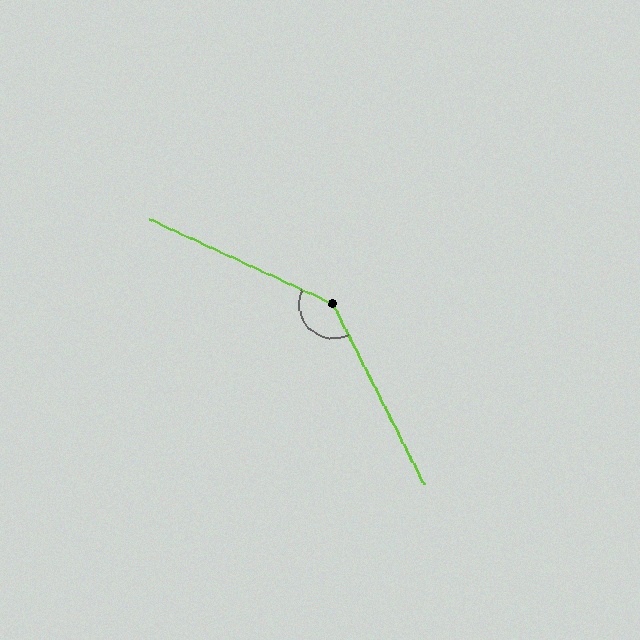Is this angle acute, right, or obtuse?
It is obtuse.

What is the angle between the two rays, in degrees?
Approximately 142 degrees.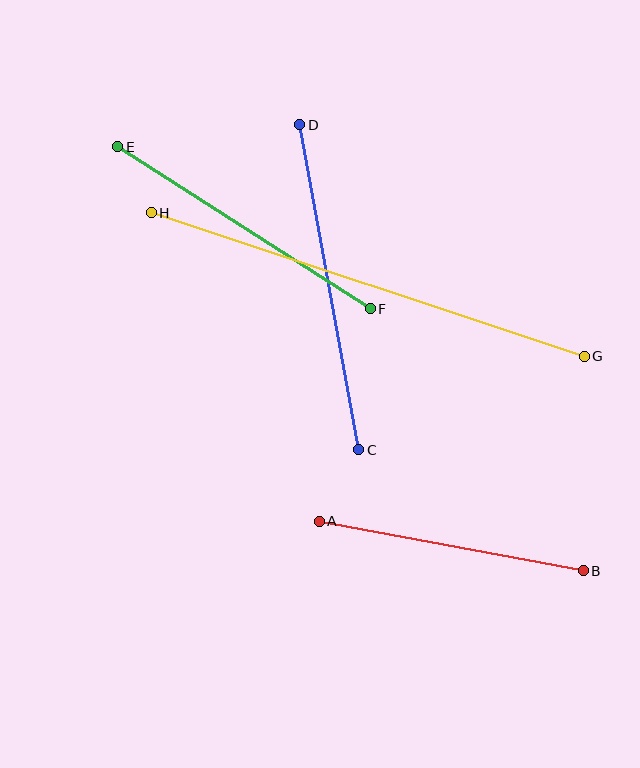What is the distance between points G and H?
The distance is approximately 456 pixels.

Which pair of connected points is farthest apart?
Points G and H are farthest apart.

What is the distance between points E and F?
The distance is approximately 300 pixels.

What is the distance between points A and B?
The distance is approximately 268 pixels.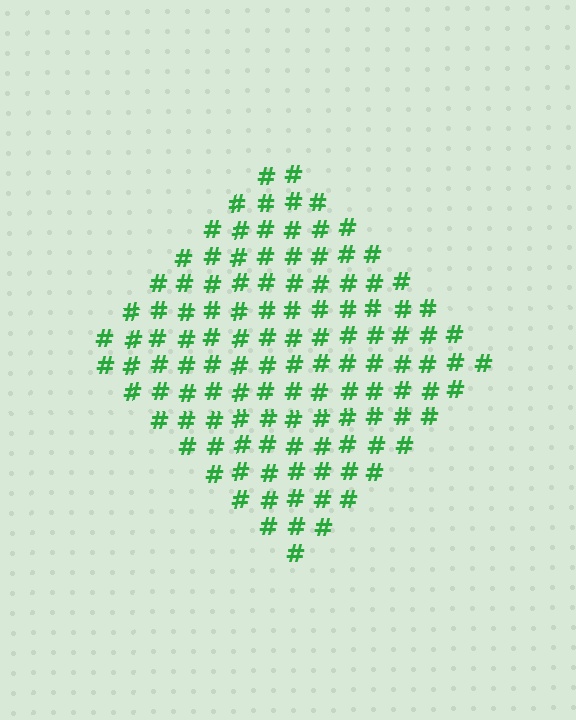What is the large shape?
The large shape is a diamond.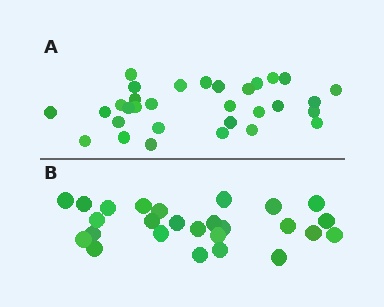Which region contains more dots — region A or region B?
Region A (the top region) has more dots.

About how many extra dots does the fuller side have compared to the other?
Region A has about 5 more dots than region B.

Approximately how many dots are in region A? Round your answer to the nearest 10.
About 30 dots. (The exact count is 31, which rounds to 30.)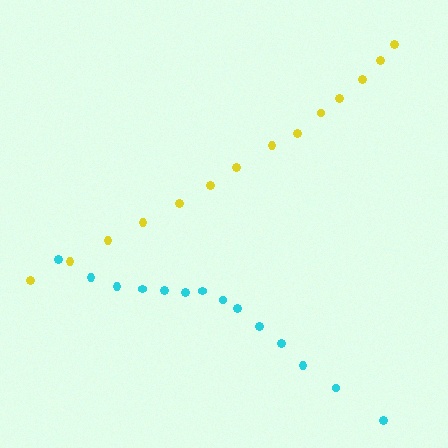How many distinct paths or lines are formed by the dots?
There are 2 distinct paths.